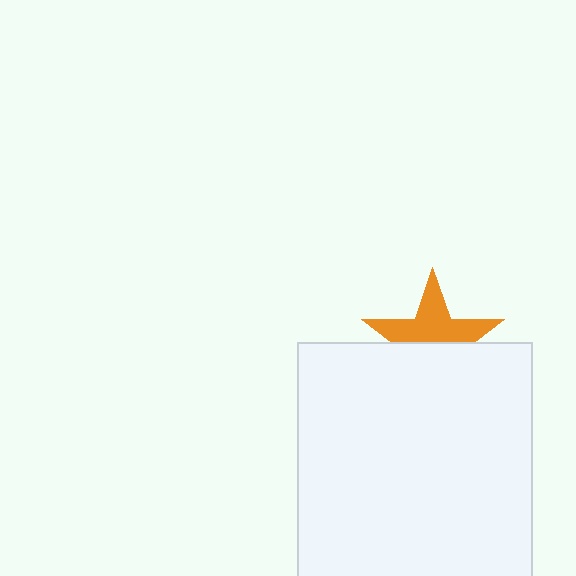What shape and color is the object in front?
The object in front is a white square.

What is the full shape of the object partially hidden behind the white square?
The partially hidden object is an orange star.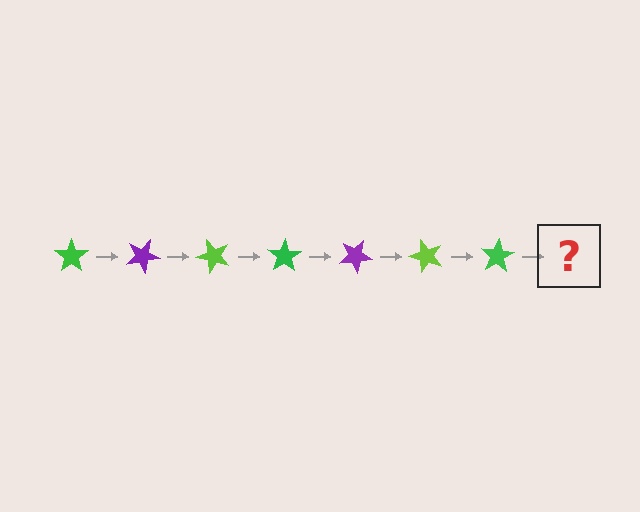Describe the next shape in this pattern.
It should be a purple star, rotated 175 degrees from the start.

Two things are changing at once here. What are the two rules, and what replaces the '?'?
The two rules are that it rotates 25 degrees each step and the color cycles through green, purple, and lime. The '?' should be a purple star, rotated 175 degrees from the start.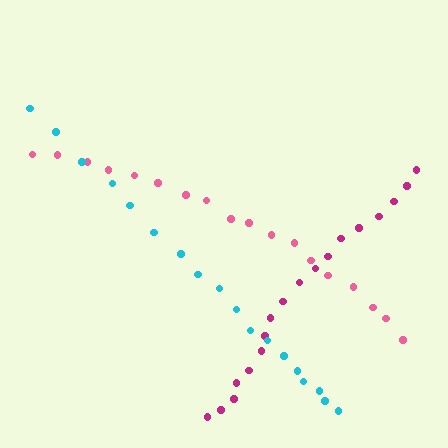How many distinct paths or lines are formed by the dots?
There are 3 distinct paths.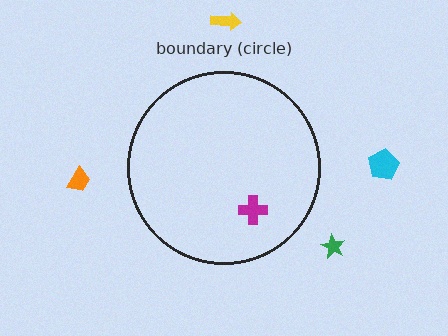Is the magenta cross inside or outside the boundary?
Inside.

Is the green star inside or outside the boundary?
Outside.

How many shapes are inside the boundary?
1 inside, 4 outside.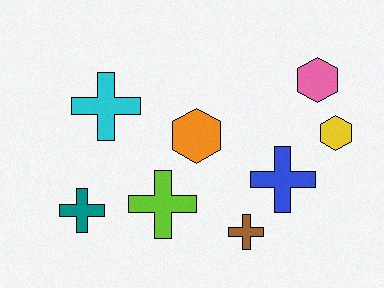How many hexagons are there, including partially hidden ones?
There are 3 hexagons.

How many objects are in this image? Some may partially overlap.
There are 8 objects.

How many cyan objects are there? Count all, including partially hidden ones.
There is 1 cyan object.